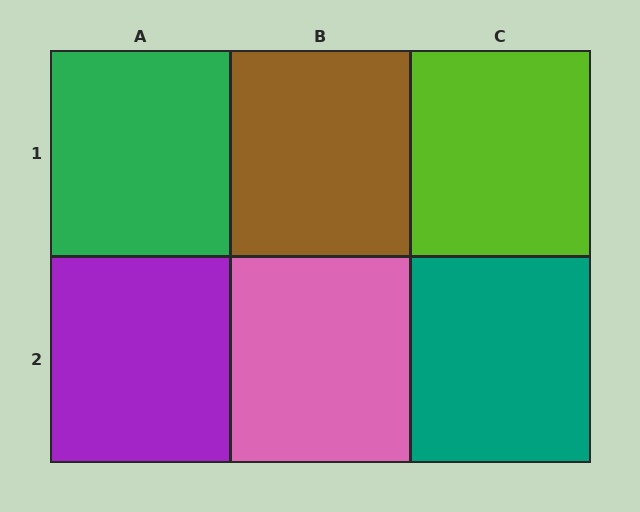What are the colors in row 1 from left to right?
Green, brown, lime.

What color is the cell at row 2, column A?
Purple.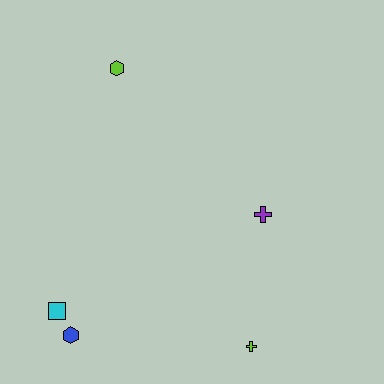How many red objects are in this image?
There are no red objects.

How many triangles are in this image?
There are no triangles.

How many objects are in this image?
There are 5 objects.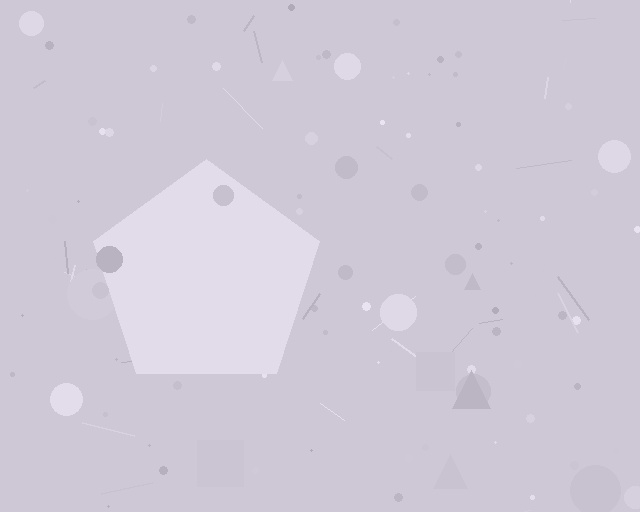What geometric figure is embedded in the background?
A pentagon is embedded in the background.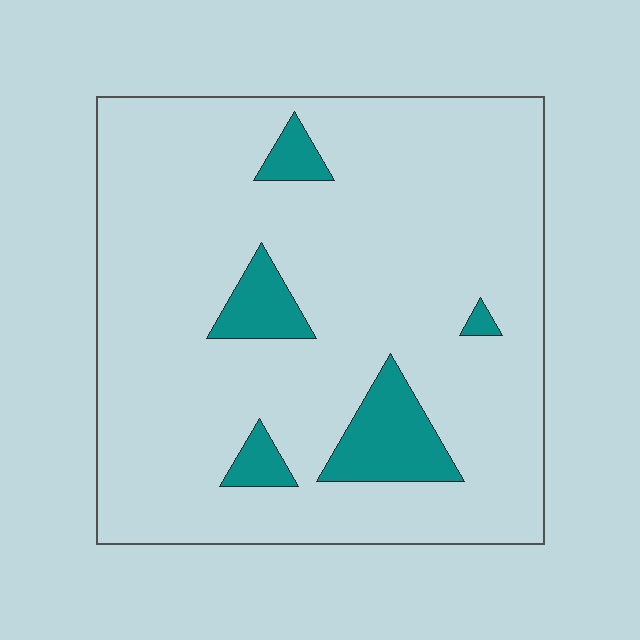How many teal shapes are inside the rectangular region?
5.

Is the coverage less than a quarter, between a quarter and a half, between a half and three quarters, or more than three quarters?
Less than a quarter.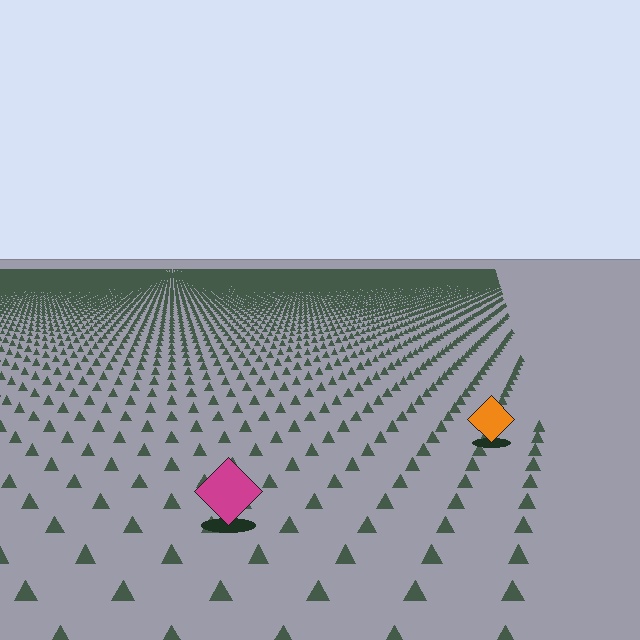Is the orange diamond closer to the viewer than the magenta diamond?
No. The magenta diamond is closer — you can tell from the texture gradient: the ground texture is coarser near it.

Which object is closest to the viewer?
The magenta diamond is closest. The texture marks near it are larger and more spread out.